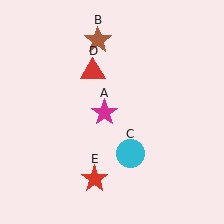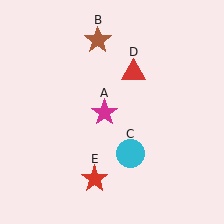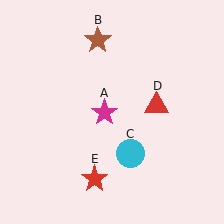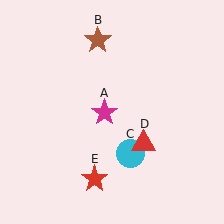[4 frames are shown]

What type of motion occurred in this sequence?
The red triangle (object D) rotated clockwise around the center of the scene.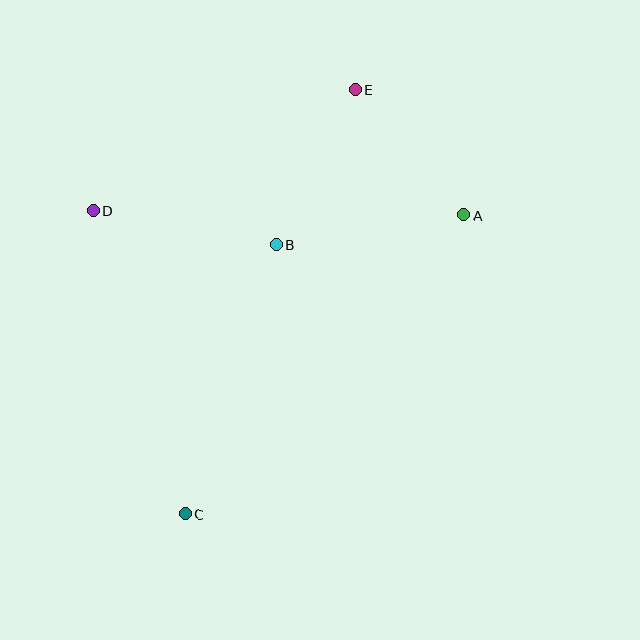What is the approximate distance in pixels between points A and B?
The distance between A and B is approximately 190 pixels.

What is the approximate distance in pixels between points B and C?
The distance between B and C is approximately 284 pixels.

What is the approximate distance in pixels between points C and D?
The distance between C and D is approximately 317 pixels.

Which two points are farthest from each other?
Points C and E are farthest from each other.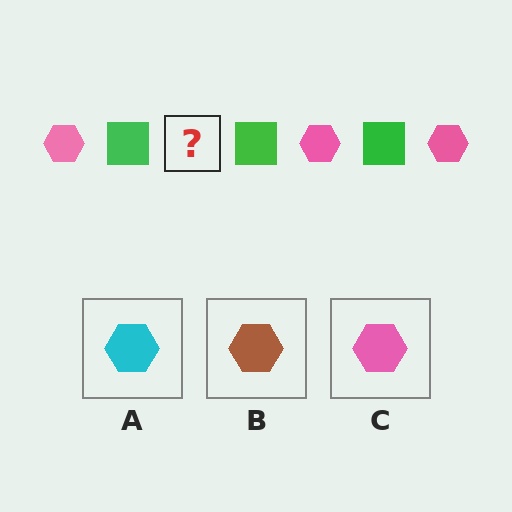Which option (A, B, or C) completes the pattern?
C.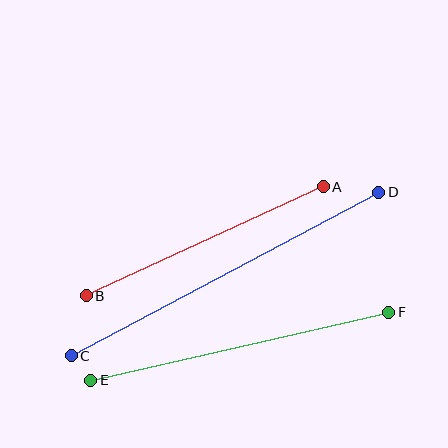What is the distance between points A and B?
The distance is approximately 261 pixels.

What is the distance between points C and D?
The distance is approximately 348 pixels.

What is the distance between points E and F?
The distance is approximately 306 pixels.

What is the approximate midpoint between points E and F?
The midpoint is at approximately (240, 346) pixels.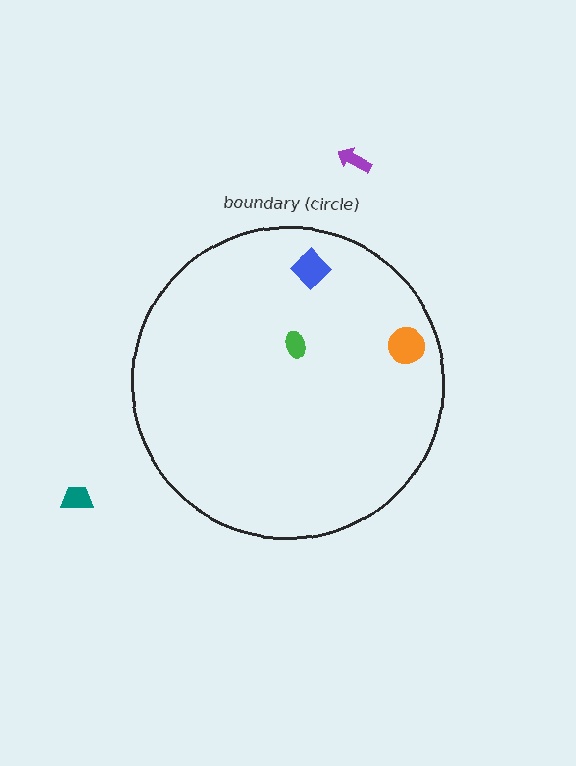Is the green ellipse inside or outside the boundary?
Inside.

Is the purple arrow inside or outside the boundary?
Outside.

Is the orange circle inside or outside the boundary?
Inside.